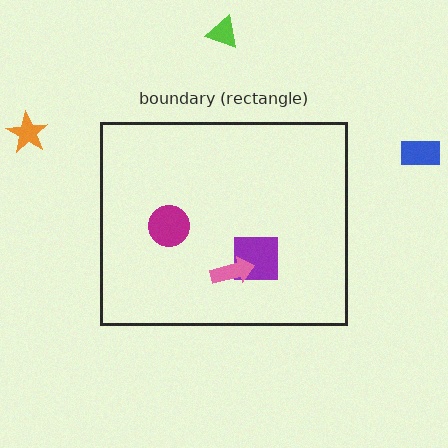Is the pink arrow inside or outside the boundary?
Inside.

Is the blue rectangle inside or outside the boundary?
Outside.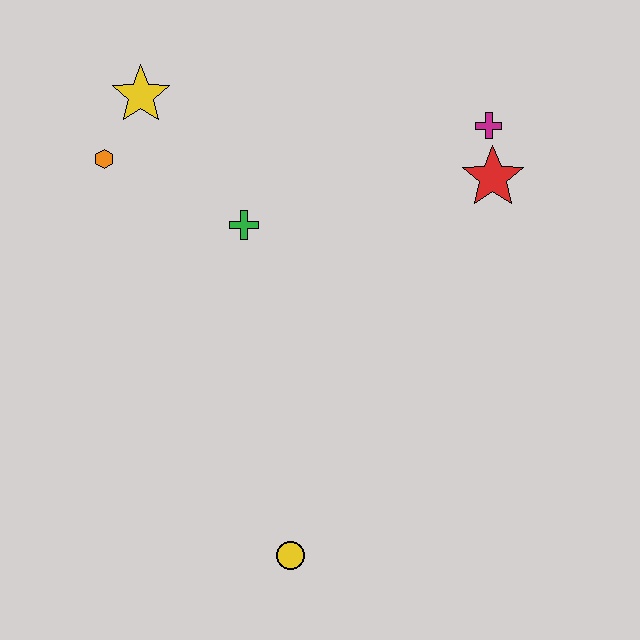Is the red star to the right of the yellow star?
Yes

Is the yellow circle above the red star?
No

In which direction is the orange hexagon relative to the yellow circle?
The orange hexagon is above the yellow circle.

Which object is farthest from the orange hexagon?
The yellow circle is farthest from the orange hexagon.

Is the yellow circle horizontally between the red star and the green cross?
Yes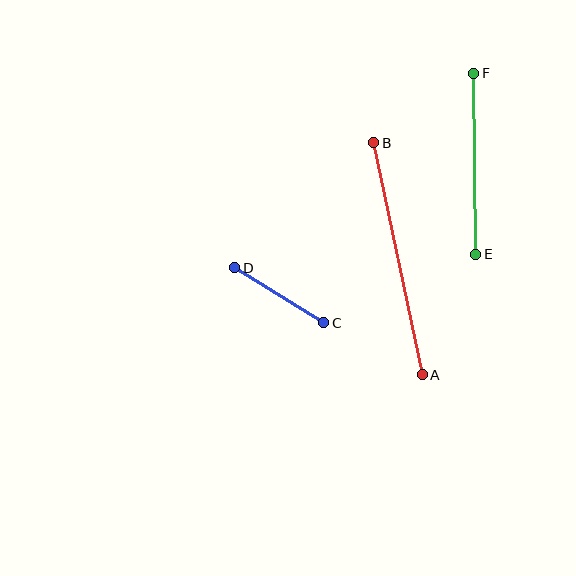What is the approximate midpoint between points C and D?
The midpoint is at approximately (279, 295) pixels.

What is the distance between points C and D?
The distance is approximately 105 pixels.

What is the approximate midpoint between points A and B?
The midpoint is at approximately (398, 259) pixels.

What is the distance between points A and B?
The distance is approximately 237 pixels.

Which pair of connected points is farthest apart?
Points A and B are farthest apart.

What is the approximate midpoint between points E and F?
The midpoint is at approximately (475, 164) pixels.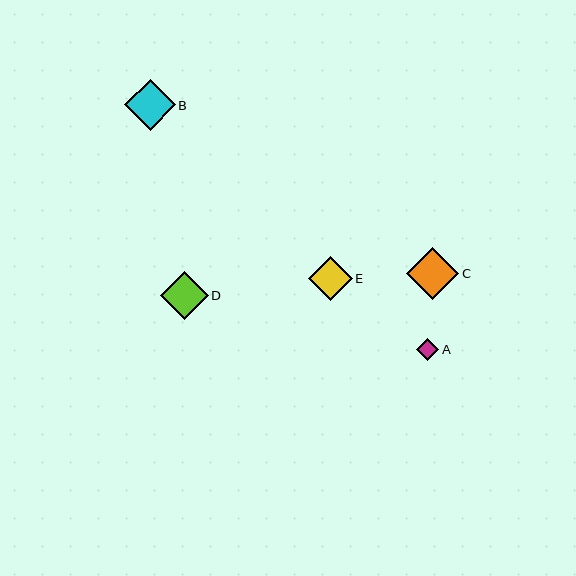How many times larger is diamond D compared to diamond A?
Diamond D is approximately 2.1 times the size of diamond A.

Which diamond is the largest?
Diamond C is the largest with a size of approximately 52 pixels.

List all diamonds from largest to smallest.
From largest to smallest: C, B, D, E, A.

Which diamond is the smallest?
Diamond A is the smallest with a size of approximately 22 pixels.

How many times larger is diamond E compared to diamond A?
Diamond E is approximately 2.0 times the size of diamond A.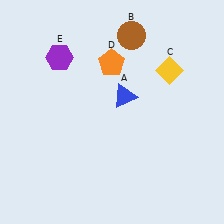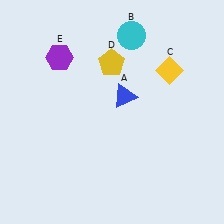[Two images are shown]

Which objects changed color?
B changed from brown to cyan. D changed from orange to yellow.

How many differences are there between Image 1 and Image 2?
There are 2 differences between the two images.